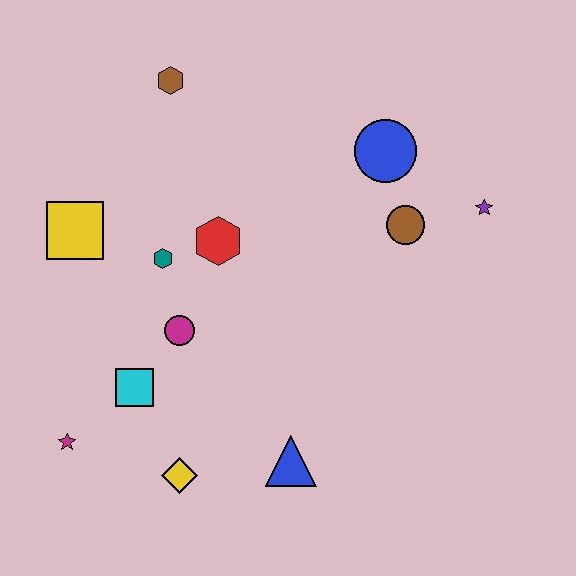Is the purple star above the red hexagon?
Yes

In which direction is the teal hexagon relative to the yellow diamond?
The teal hexagon is above the yellow diamond.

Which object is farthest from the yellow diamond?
The purple star is farthest from the yellow diamond.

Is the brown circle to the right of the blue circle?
Yes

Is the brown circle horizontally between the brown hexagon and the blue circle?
No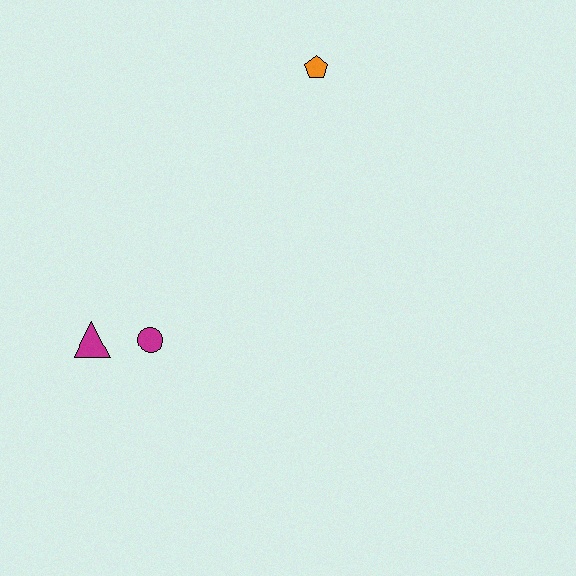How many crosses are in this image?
There are no crosses.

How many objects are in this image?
There are 3 objects.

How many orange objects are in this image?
There is 1 orange object.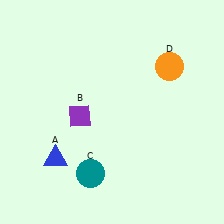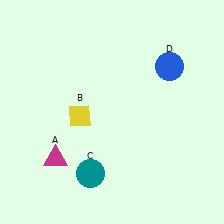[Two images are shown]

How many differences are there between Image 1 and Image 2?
There are 3 differences between the two images.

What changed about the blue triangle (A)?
In Image 1, A is blue. In Image 2, it changed to magenta.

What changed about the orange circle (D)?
In Image 1, D is orange. In Image 2, it changed to blue.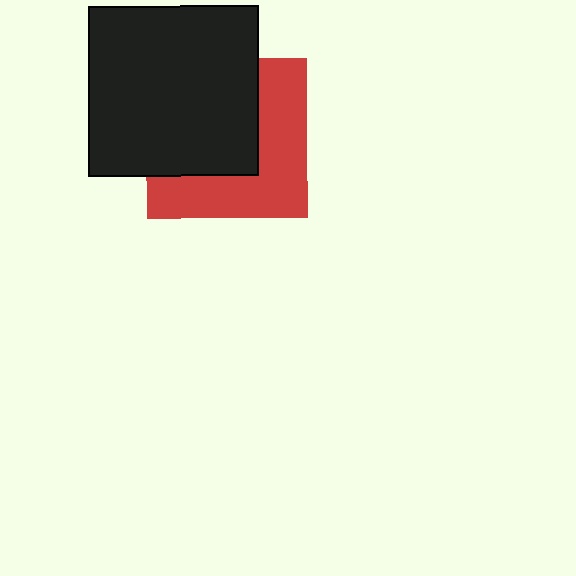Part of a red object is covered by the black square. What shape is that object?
It is a square.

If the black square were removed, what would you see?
You would see the complete red square.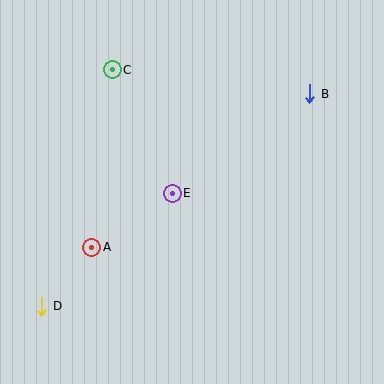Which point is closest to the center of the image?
Point E at (172, 193) is closest to the center.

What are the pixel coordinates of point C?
Point C is at (112, 70).